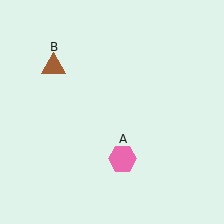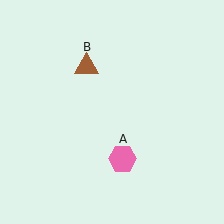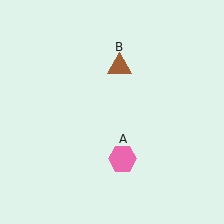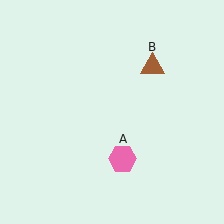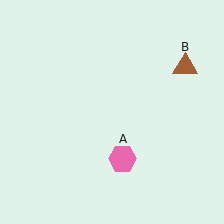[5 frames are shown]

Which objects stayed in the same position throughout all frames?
Pink hexagon (object A) remained stationary.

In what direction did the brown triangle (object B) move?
The brown triangle (object B) moved right.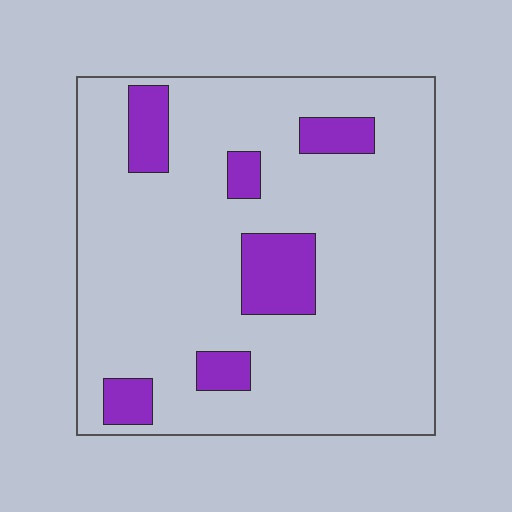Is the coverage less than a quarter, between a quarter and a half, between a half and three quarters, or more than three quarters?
Less than a quarter.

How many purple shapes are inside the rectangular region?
6.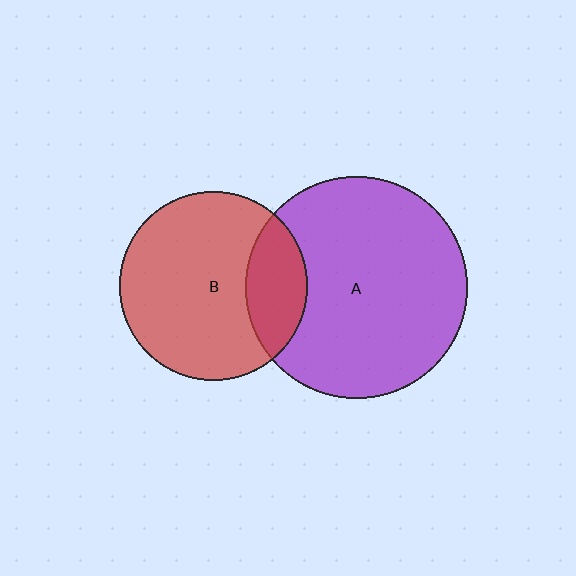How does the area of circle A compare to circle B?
Approximately 1.4 times.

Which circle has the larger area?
Circle A (purple).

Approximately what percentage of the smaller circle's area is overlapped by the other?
Approximately 25%.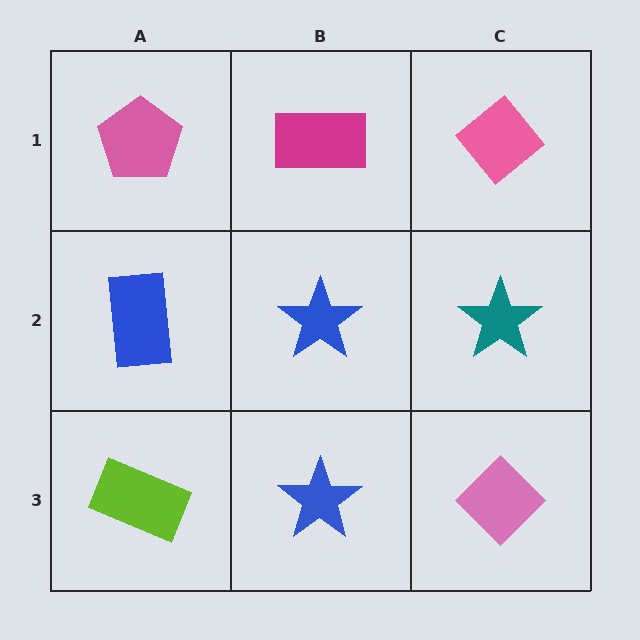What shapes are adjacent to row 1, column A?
A blue rectangle (row 2, column A), a magenta rectangle (row 1, column B).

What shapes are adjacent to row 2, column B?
A magenta rectangle (row 1, column B), a blue star (row 3, column B), a blue rectangle (row 2, column A), a teal star (row 2, column C).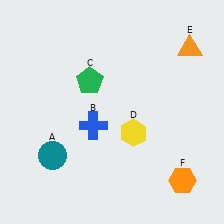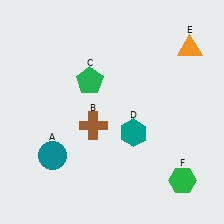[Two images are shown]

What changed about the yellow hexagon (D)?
In Image 1, D is yellow. In Image 2, it changed to teal.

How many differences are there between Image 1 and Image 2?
There are 3 differences between the two images.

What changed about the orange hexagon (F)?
In Image 1, F is orange. In Image 2, it changed to green.